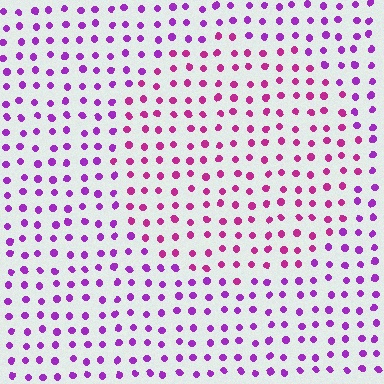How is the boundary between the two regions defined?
The boundary is defined purely by a slight shift in hue (about 31 degrees). Spacing, size, and orientation are identical on both sides.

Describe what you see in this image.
The image is filled with small purple elements in a uniform arrangement. A circle-shaped region is visible where the elements are tinted to a slightly different hue, forming a subtle color boundary.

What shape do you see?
I see a circle.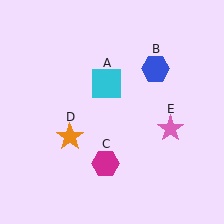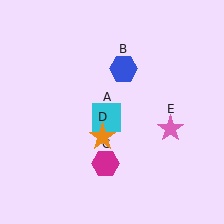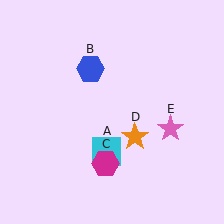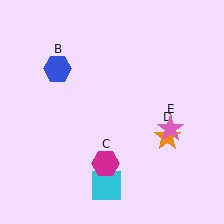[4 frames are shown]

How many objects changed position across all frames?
3 objects changed position: cyan square (object A), blue hexagon (object B), orange star (object D).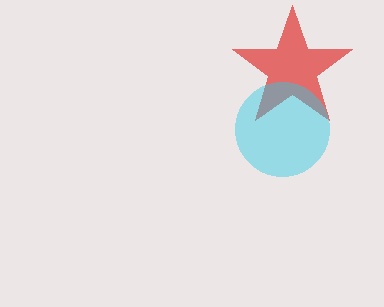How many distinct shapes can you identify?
There are 2 distinct shapes: a red star, a cyan circle.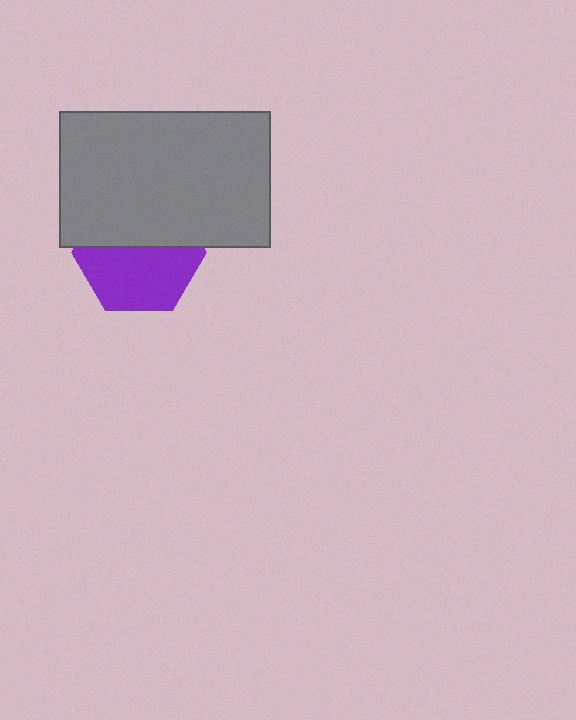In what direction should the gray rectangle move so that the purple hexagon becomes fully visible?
The gray rectangle should move up. That is the shortest direction to clear the overlap and leave the purple hexagon fully visible.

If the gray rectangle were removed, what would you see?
You would see the complete purple hexagon.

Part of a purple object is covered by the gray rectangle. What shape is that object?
It is a hexagon.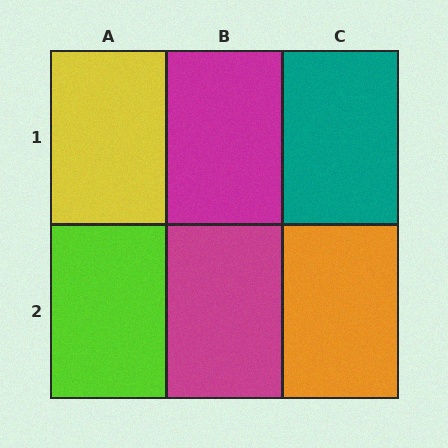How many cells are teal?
1 cell is teal.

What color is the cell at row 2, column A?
Lime.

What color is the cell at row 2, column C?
Orange.